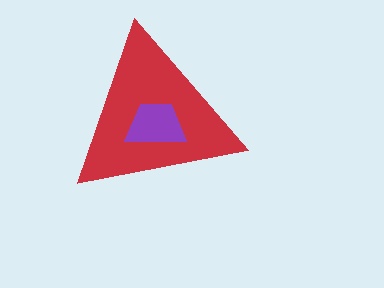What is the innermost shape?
The purple trapezoid.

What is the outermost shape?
The red triangle.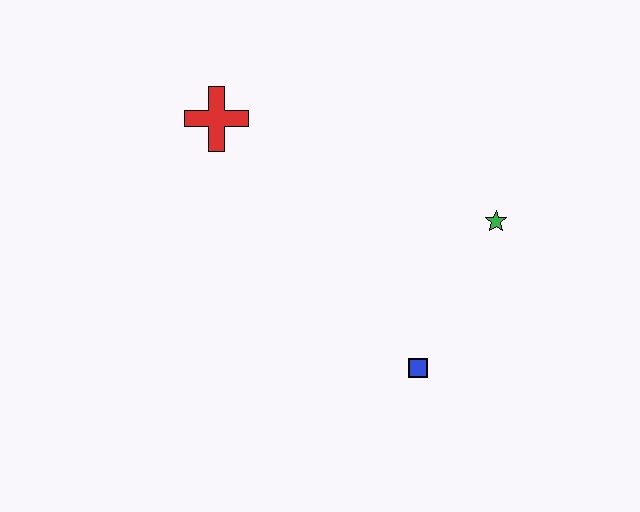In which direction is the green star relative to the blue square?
The green star is above the blue square.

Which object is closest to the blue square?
The green star is closest to the blue square.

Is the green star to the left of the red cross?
No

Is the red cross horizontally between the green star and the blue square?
No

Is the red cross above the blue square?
Yes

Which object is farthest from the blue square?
The red cross is farthest from the blue square.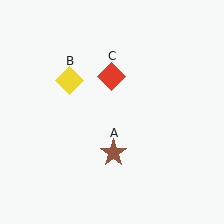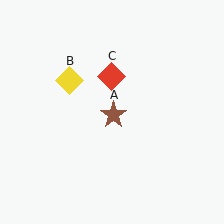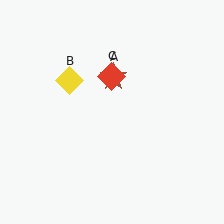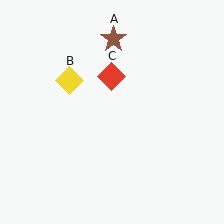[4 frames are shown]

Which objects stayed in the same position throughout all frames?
Yellow diamond (object B) and red diamond (object C) remained stationary.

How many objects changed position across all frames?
1 object changed position: brown star (object A).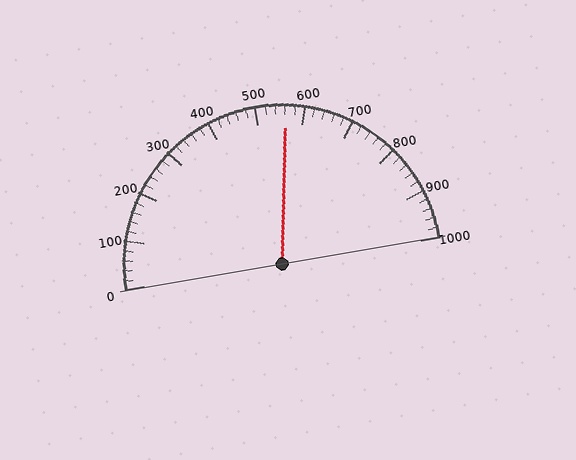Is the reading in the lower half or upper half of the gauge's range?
The reading is in the upper half of the range (0 to 1000).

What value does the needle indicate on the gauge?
The needle indicates approximately 560.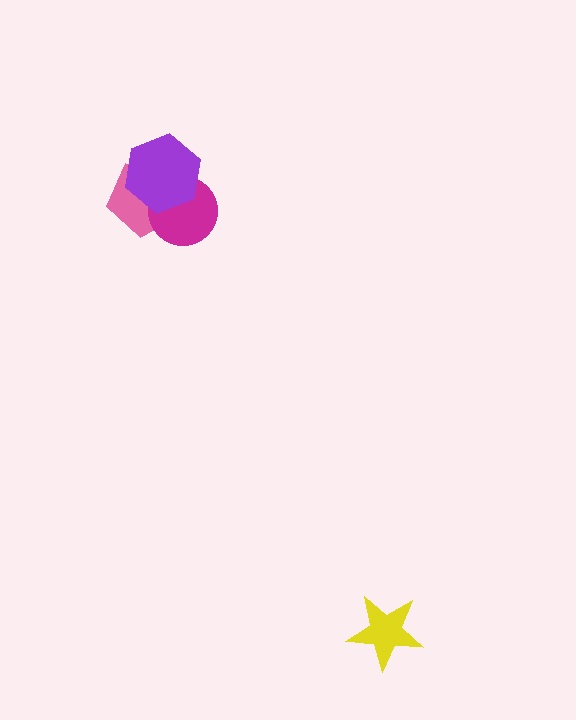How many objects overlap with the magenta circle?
2 objects overlap with the magenta circle.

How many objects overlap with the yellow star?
0 objects overlap with the yellow star.